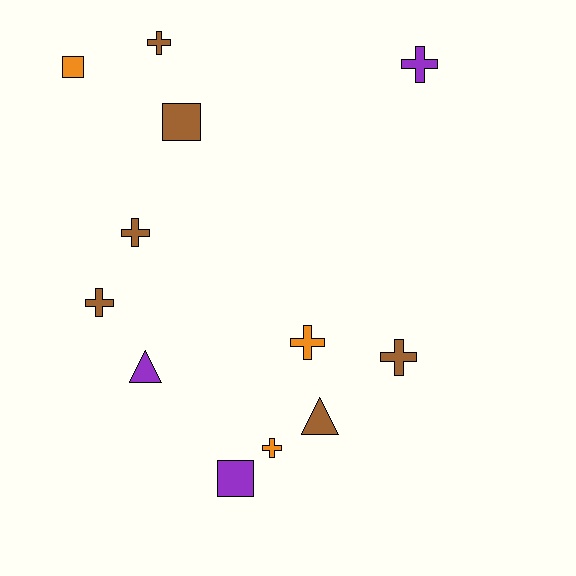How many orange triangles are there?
There are no orange triangles.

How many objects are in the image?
There are 12 objects.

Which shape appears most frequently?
Cross, with 7 objects.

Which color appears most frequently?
Brown, with 6 objects.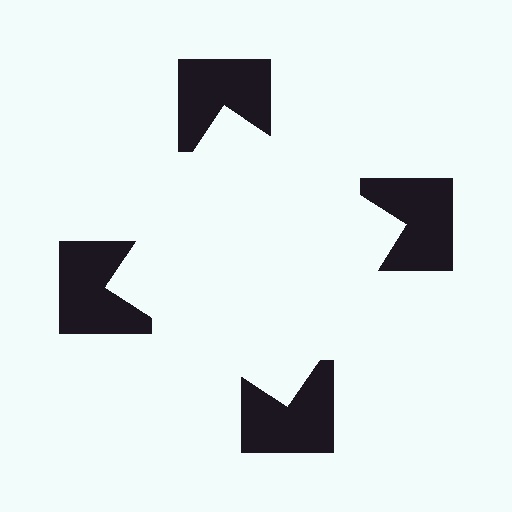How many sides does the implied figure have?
4 sides.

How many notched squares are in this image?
There are 4 — one at each vertex of the illusory square.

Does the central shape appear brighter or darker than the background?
It typically appears slightly brighter than the background, even though no actual brightness change is drawn.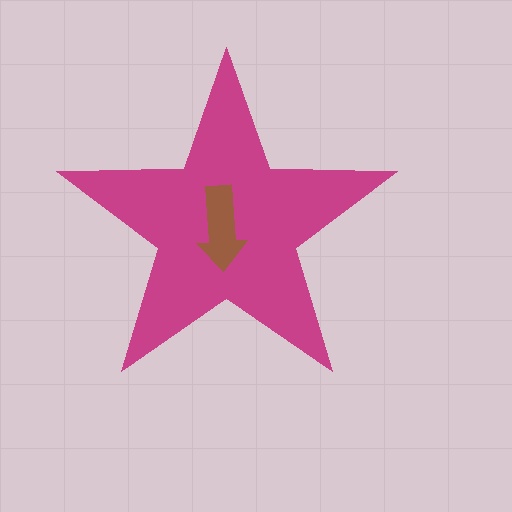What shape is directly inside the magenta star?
The brown arrow.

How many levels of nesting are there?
2.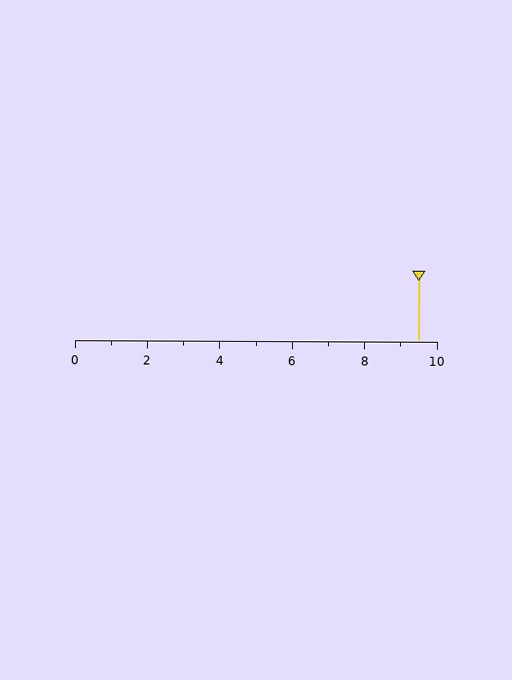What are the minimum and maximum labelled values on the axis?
The axis runs from 0 to 10.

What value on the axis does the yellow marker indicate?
The marker indicates approximately 9.5.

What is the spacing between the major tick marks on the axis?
The major ticks are spaced 2 apart.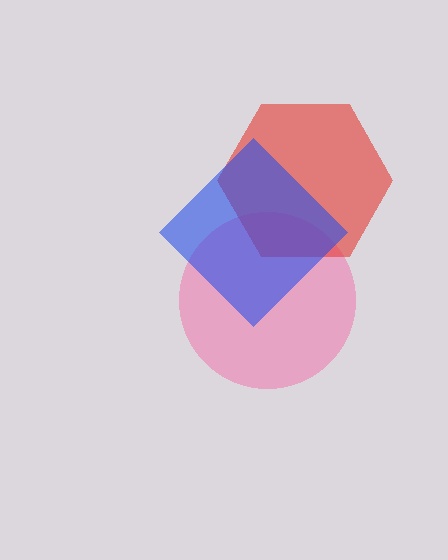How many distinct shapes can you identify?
There are 3 distinct shapes: a pink circle, a red hexagon, a blue diamond.